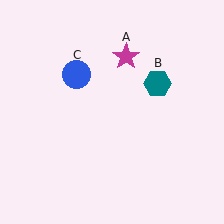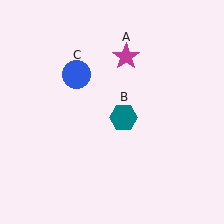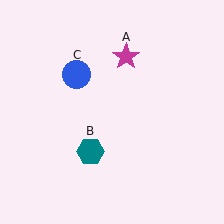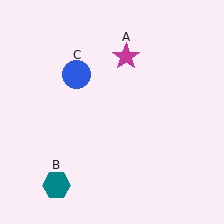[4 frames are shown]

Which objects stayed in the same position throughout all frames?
Magenta star (object A) and blue circle (object C) remained stationary.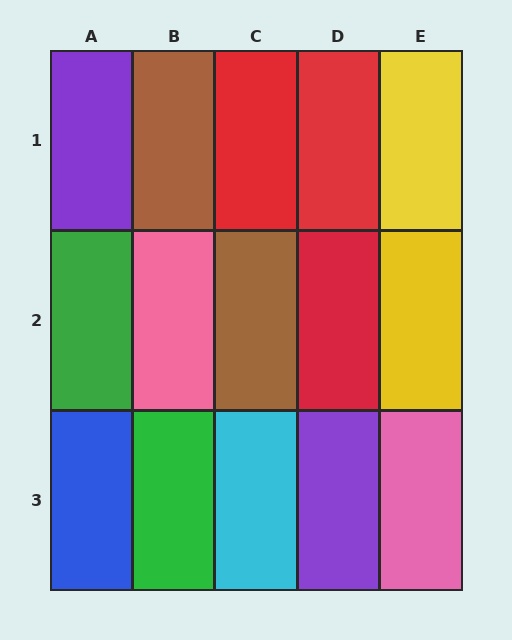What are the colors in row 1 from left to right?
Purple, brown, red, red, yellow.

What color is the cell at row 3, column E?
Pink.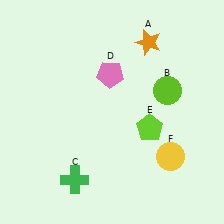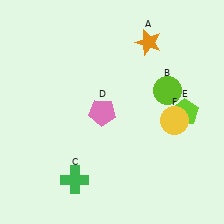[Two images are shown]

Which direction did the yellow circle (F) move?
The yellow circle (F) moved up.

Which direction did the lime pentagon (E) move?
The lime pentagon (E) moved right.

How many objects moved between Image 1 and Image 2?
3 objects moved between the two images.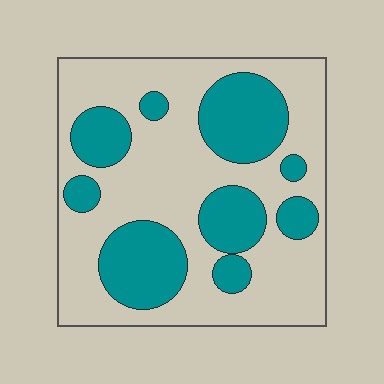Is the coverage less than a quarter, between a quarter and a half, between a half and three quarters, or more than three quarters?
Between a quarter and a half.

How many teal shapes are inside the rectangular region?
9.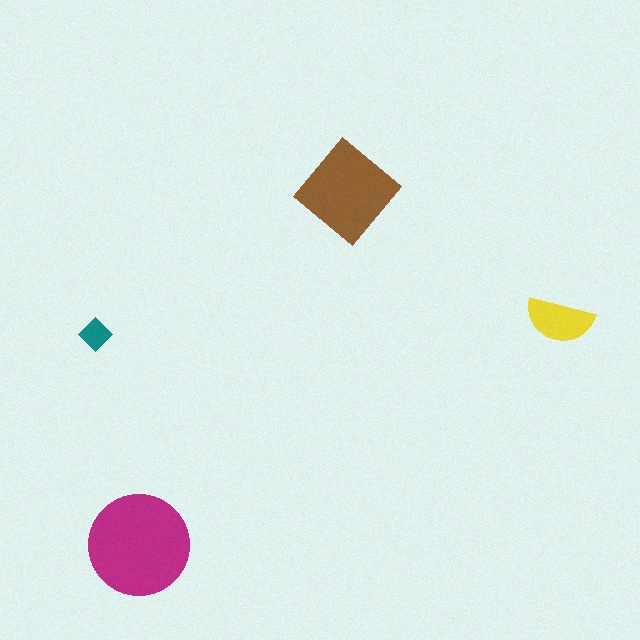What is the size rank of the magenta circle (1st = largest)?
1st.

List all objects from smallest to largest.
The teal diamond, the yellow semicircle, the brown diamond, the magenta circle.